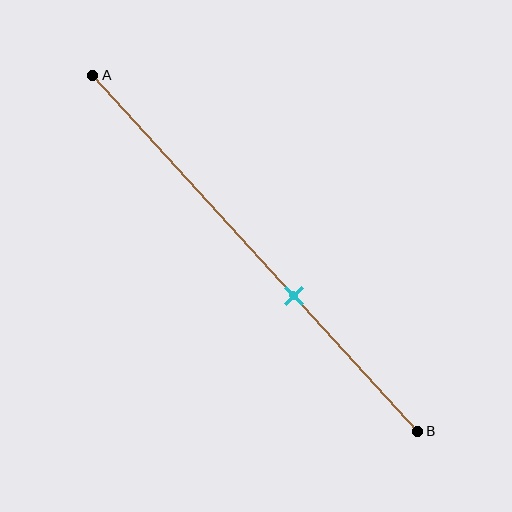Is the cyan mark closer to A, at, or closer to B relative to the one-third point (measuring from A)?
The cyan mark is closer to point B than the one-third point of segment AB.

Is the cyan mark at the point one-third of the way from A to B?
No, the mark is at about 60% from A, not at the 33% one-third point.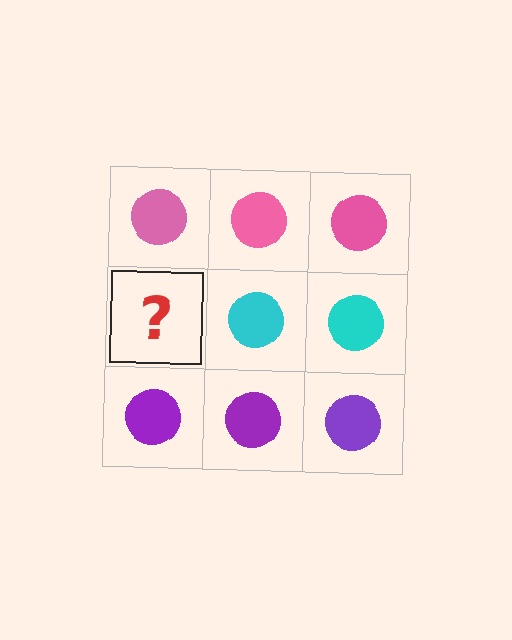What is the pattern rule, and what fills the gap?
The rule is that each row has a consistent color. The gap should be filled with a cyan circle.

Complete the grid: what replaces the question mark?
The question mark should be replaced with a cyan circle.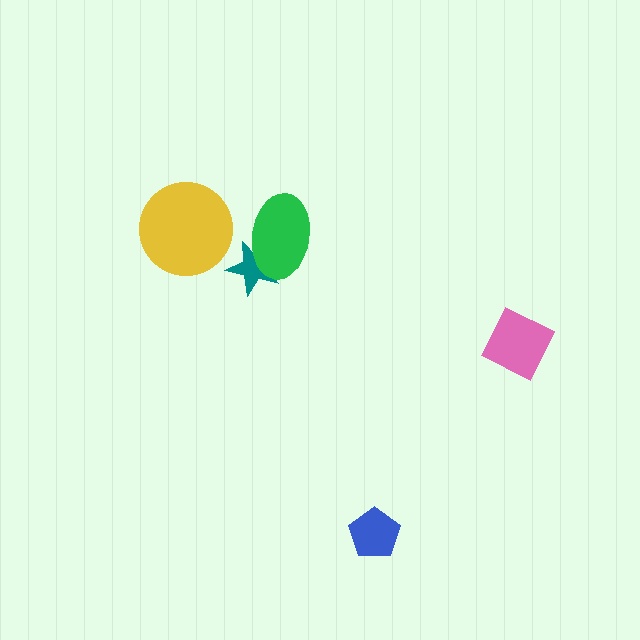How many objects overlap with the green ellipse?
1 object overlaps with the green ellipse.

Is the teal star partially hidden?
Yes, it is partially covered by another shape.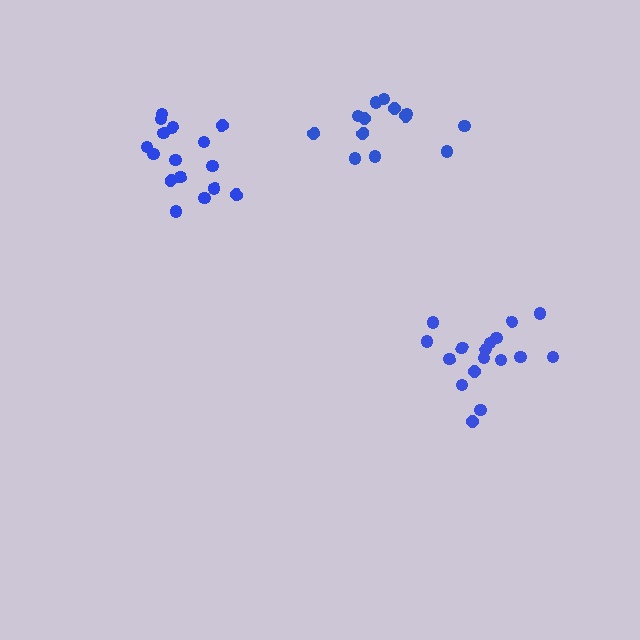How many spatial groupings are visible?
There are 3 spatial groupings.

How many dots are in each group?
Group 1: 17 dots, Group 2: 16 dots, Group 3: 13 dots (46 total).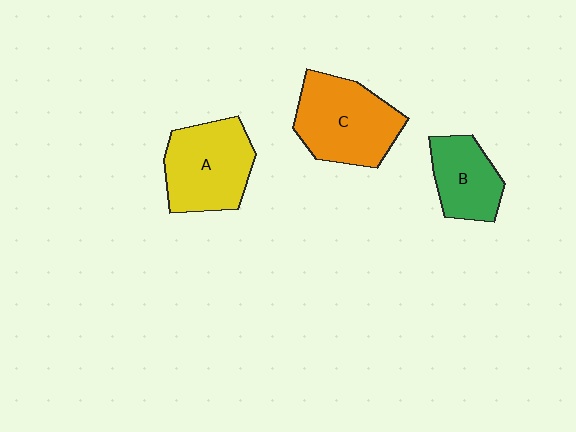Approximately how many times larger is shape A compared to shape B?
Approximately 1.4 times.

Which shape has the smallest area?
Shape B (green).